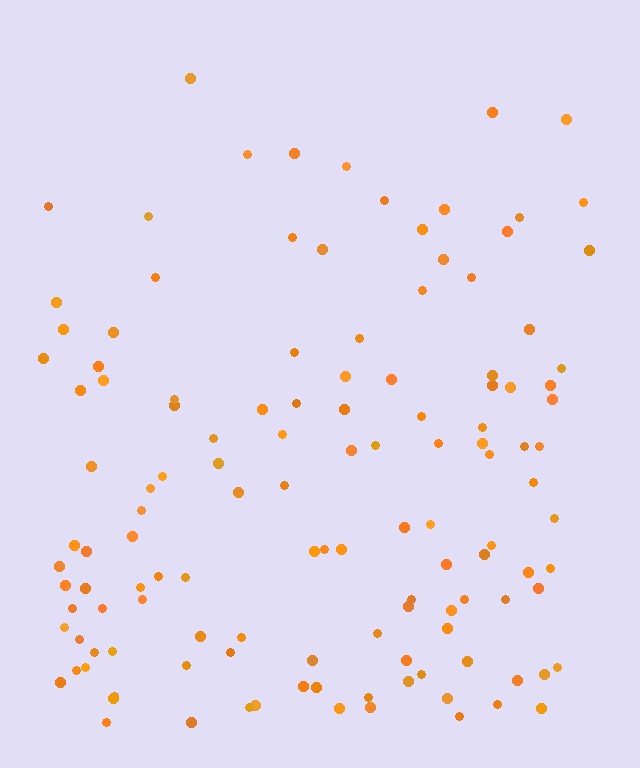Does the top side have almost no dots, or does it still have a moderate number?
Still a moderate number, just noticeably fewer than the bottom.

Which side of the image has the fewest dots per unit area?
The top.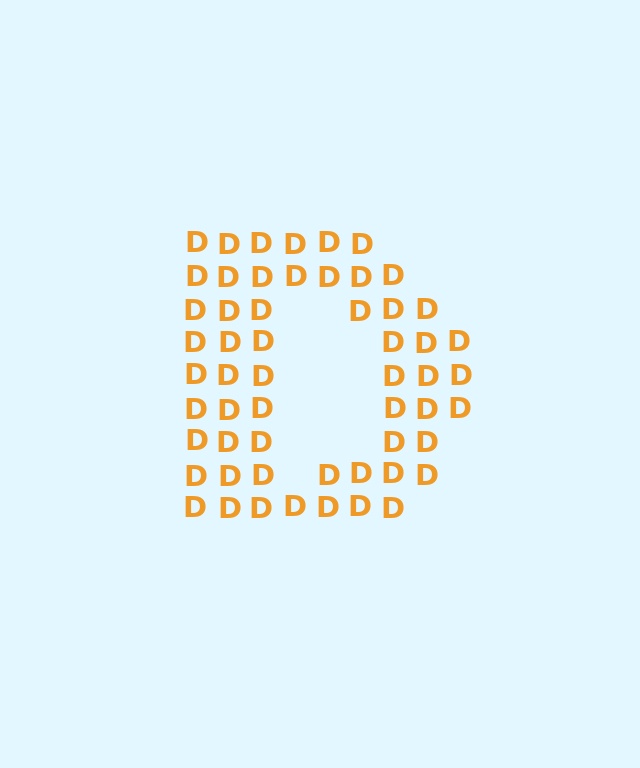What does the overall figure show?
The overall figure shows the letter D.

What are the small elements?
The small elements are letter D's.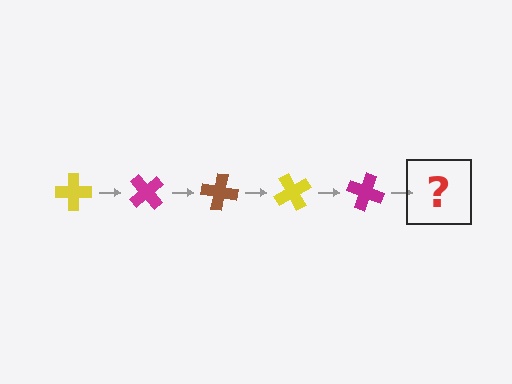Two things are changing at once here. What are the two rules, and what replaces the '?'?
The two rules are that it rotates 50 degrees each step and the color cycles through yellow, magenta, and brown. The '?' should be a brown cross, rotated 250 degrees from the start.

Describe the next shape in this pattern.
It should be a brown cross, rotated 250 degrees from the start.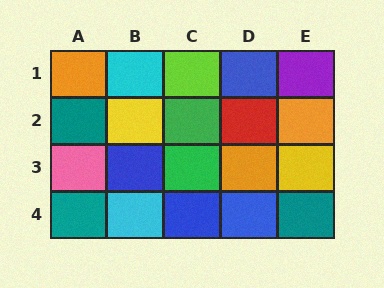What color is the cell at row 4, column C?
Blue.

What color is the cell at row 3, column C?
Green.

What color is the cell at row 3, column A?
Pink.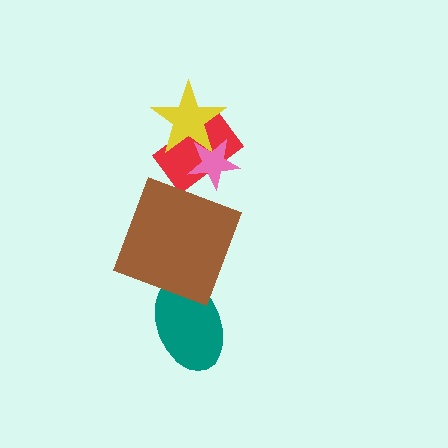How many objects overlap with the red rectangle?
2 objects overlap with the red rectangle.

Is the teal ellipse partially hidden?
Yes, it is partially covered by another shape.